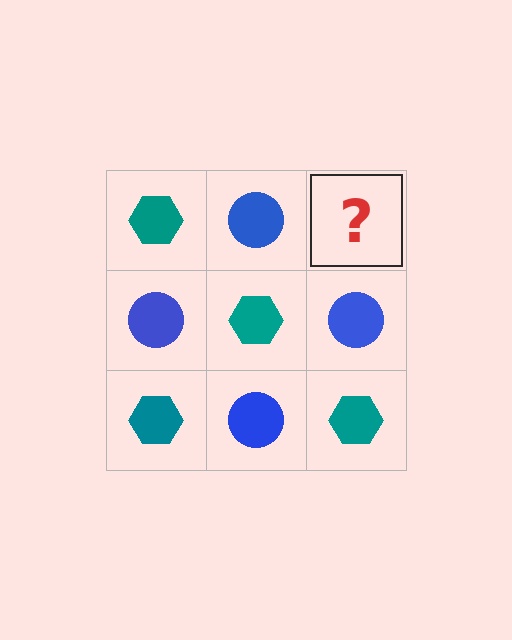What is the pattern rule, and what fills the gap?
The rule is that it alternates teal hexagon and blue circle in a checkerboard pattern. The gap should be filled with a teal hexagon.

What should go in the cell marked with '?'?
The missing cell should contain a teal hexagon.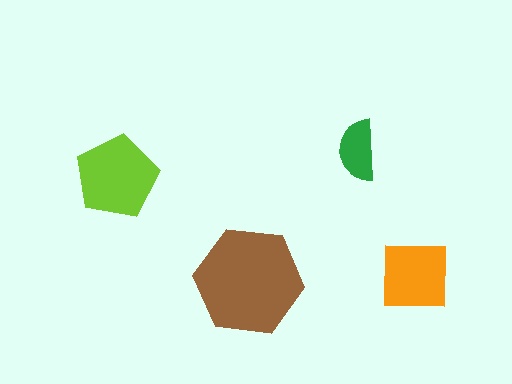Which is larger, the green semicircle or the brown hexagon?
The brown hexagon.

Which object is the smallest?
The green semicircle.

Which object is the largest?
The brown hexagon.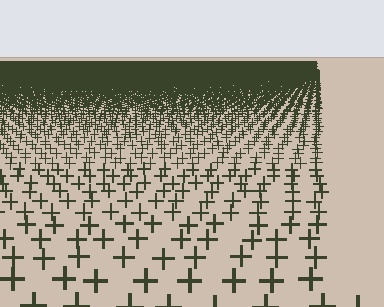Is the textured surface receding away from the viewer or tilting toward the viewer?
The surface is receding away from the viewer. Texture elements get smaller and denser toward the top.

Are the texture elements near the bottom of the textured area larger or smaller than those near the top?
Larger. Near the bottom, elements are closer to the viewer and appear at a bigger on-screen size.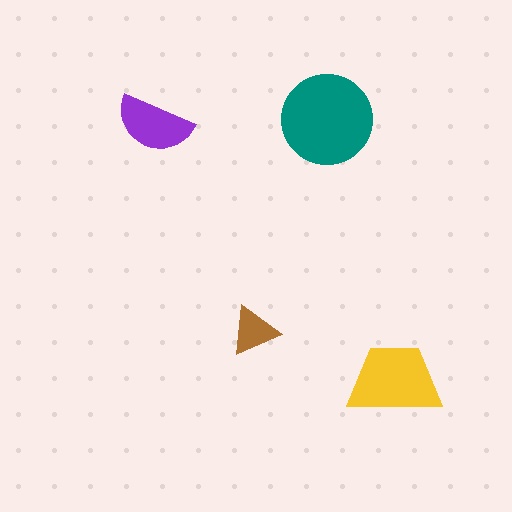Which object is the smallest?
The brown triangle.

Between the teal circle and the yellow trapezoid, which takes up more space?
The teal circle.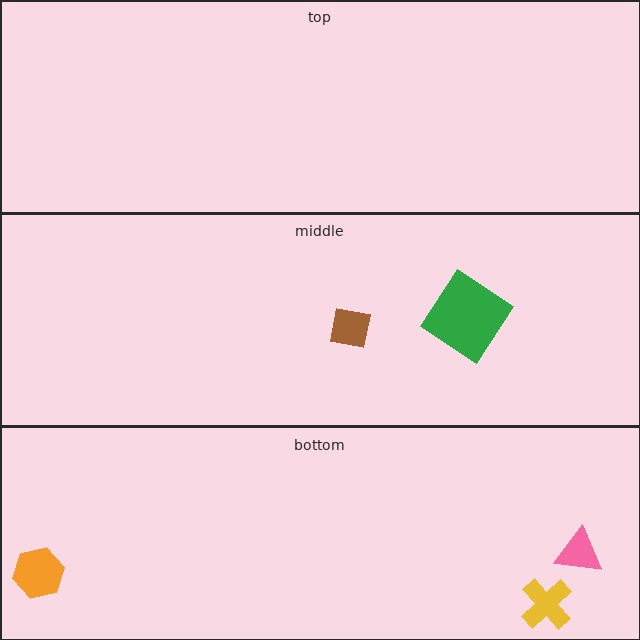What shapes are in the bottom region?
The pink triangle, the yellow cross, the orange hexagon.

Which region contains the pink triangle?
The bottom region.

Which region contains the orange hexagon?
The bottom region.